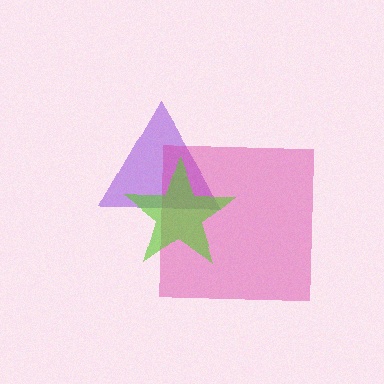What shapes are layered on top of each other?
The layered shapes are: a purple triangle, a magenta square, a lime star.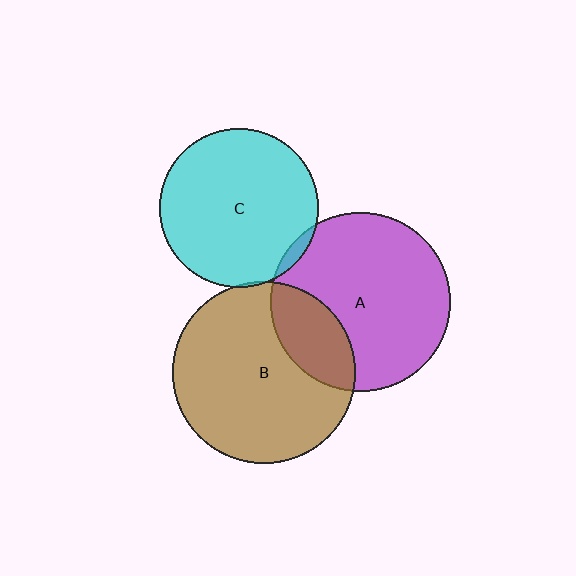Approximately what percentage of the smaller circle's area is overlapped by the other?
Approximately 5%.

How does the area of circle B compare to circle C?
Approximately 1.3 times.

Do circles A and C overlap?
Yes.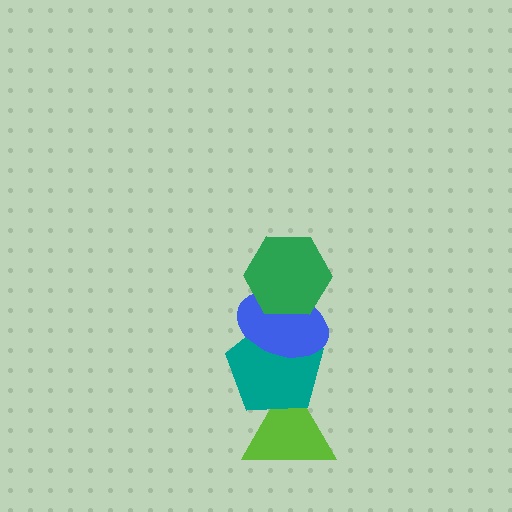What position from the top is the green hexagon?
The green hexagon is 1st from the top.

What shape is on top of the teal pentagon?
The blue ellipse is on top of the teal pentagon.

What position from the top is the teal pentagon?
The teal pentagon is 3rd from the top.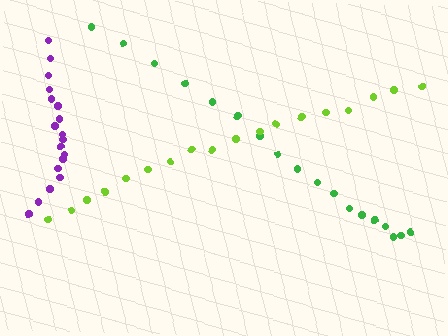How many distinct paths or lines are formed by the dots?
There are 3 distinct paths.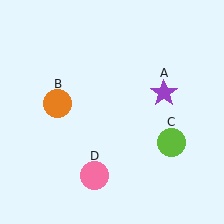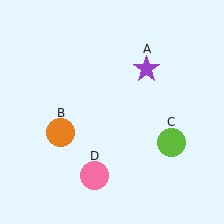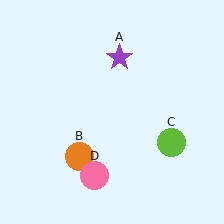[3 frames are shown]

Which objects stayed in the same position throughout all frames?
Lime circle (object C) and pink circle (object D) remained stationary.